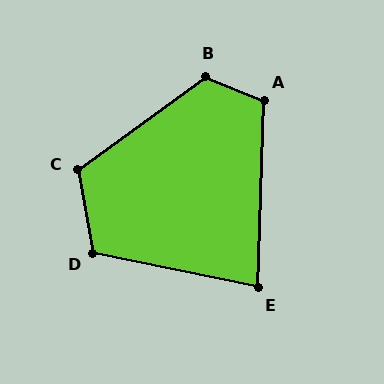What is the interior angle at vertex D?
Approximately 112 degrees (obtuse).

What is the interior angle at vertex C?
Approximately 116 degrees (obtuse).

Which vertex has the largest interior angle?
B, at approximately 121 degrees.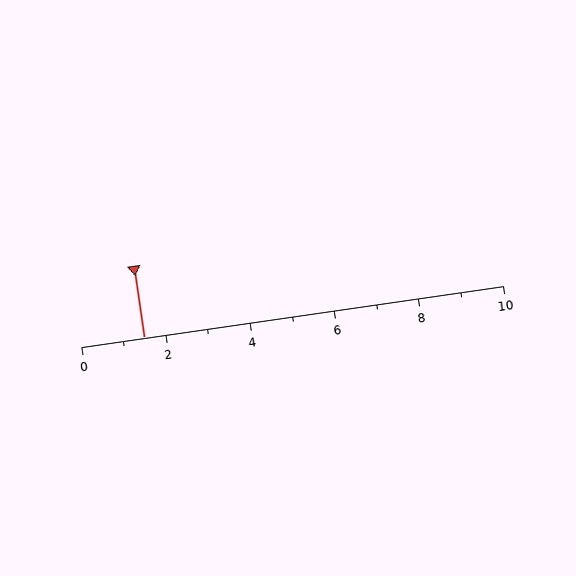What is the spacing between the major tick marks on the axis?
The major ticks are spaced 2 apart.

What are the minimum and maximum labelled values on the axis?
The axis runs from 0 to 10.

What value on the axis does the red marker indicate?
The marker indicates approximately 1.5.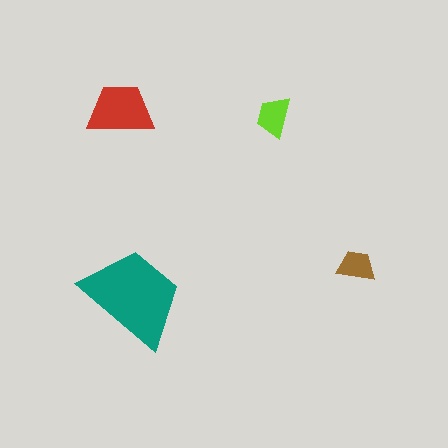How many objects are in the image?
There are 4 objects in the image.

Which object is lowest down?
The teal trapezoid is bottommost.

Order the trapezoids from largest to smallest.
the teal one, the red one, the lime one, the brown one.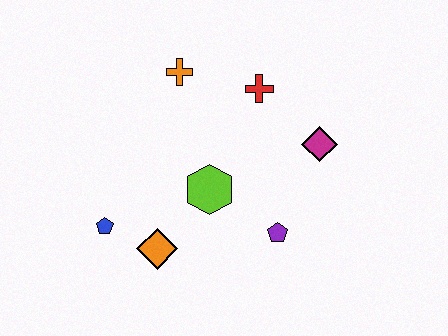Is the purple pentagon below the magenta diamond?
Yes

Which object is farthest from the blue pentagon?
The magenta diamond is farthest from the blue pentagon.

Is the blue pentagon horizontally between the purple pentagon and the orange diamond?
No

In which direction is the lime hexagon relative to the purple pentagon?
The lime hexagon is to the left of the purple pentagon.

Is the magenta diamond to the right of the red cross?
Yes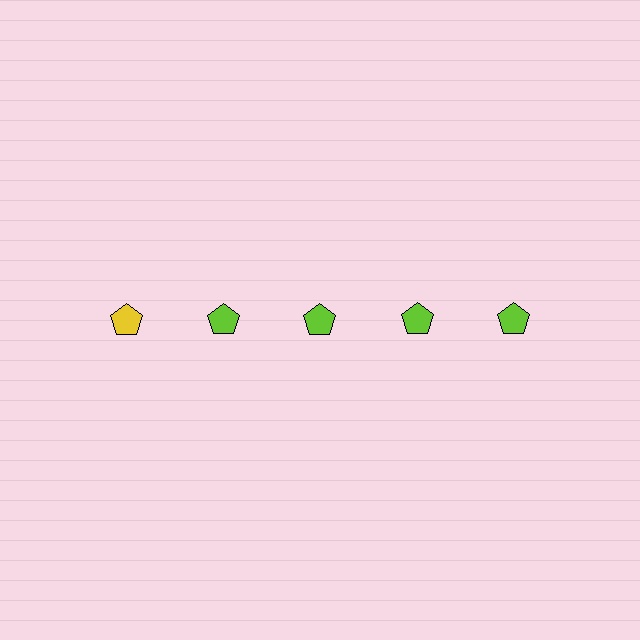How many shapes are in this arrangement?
There are 5 shapes arranged in a grid pattern.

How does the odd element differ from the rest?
It has a different color: yellow instead of lime.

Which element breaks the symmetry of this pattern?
The yellow pentagon in the top row, leftmost column breaks the symmetry. All other shapes are lime pentagons.